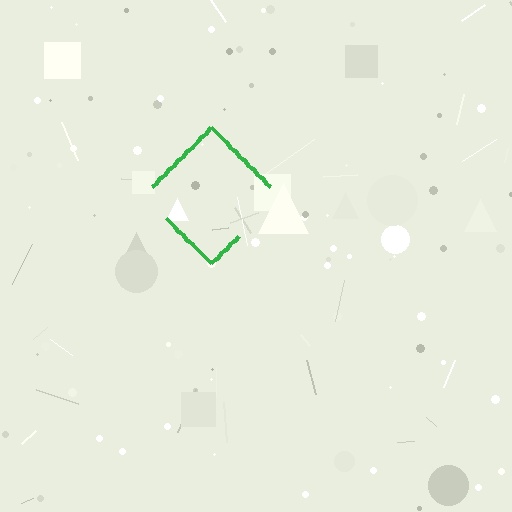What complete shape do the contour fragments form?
The contour fragments form a diamond.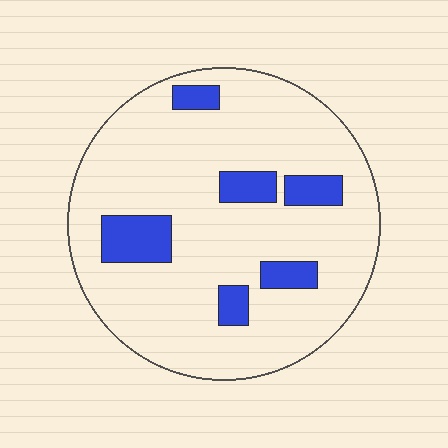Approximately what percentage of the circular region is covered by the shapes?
Approximately 15%.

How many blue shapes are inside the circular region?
6.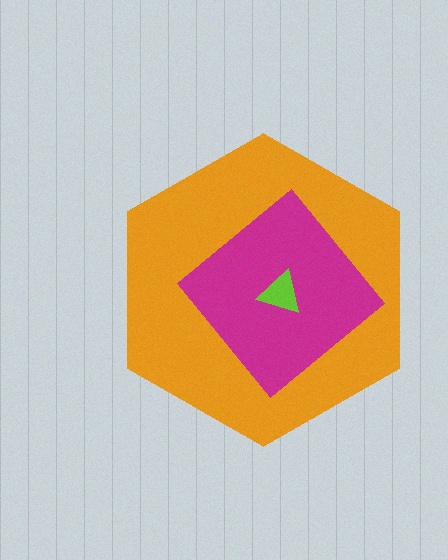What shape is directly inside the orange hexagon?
The magenta diamond.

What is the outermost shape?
The orange hexagon.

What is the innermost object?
The lime triangle.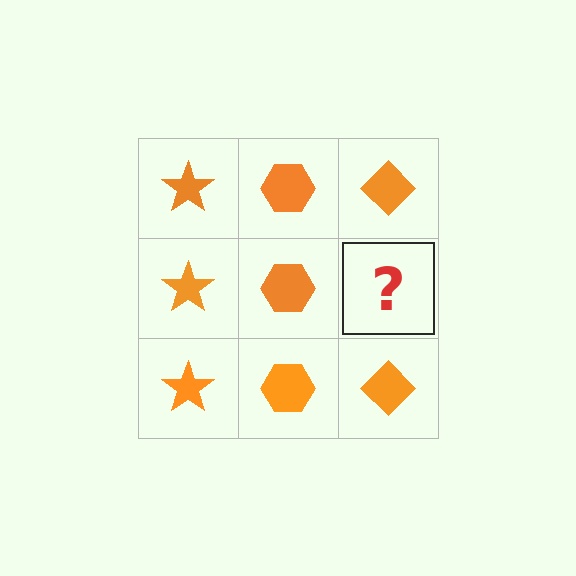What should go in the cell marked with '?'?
The missing cell should contain an orange diamond.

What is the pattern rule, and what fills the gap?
The rule is that each column has a consistent shape. The gap should be filled with an orange diamond.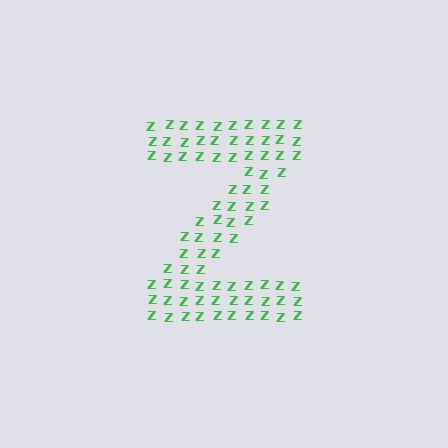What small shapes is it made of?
It is made of small letter Z's.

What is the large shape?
The large shape is the letter Z.